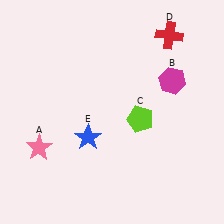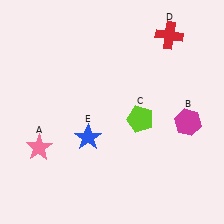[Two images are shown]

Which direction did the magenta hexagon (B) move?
The magenta hexagon (B) moved down.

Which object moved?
The magenta hexagon (B) moved down.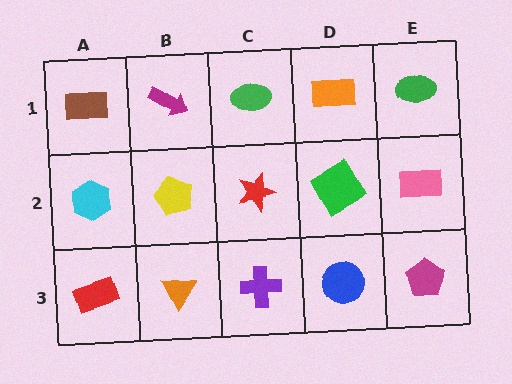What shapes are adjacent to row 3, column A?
A cyan hexagon (row 2, column A), an orange triangle (row 3, column B).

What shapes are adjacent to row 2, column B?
A magenta arrow (row 1, column B), an orange triangle (row 3, column B), a cyan hexagon (row 2, column A), a red star (row 2, column C).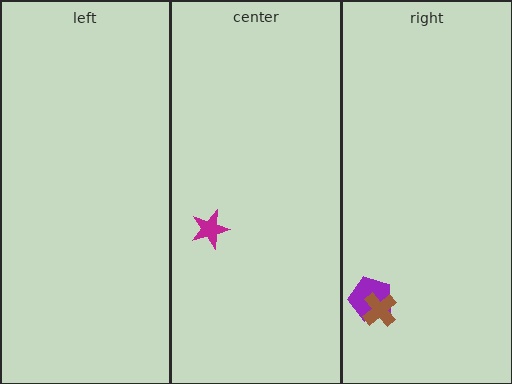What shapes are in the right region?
The purple pentagon, the brown cross.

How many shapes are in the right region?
2.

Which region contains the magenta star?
The center region.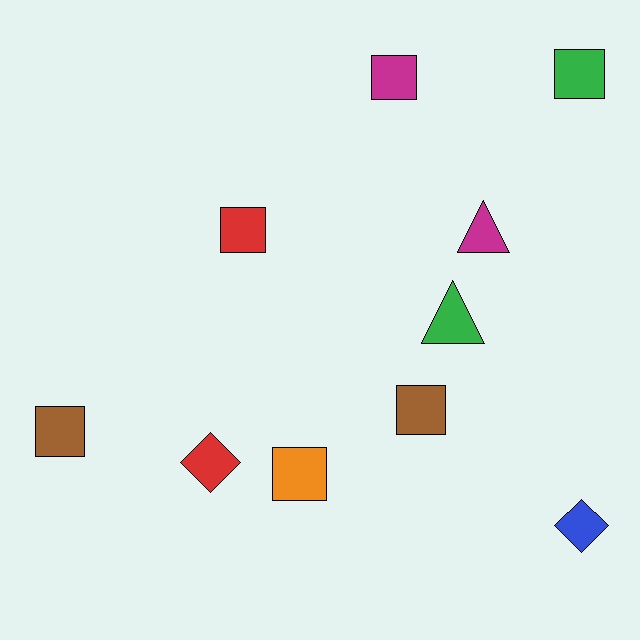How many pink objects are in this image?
There are no pink objects.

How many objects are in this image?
There are 10 objects.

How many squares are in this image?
There are 6 squares.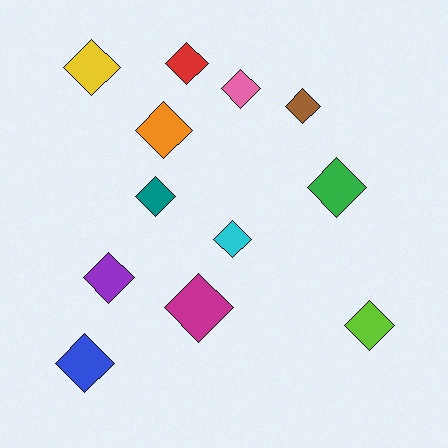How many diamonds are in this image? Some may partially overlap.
There are 12 diamonds.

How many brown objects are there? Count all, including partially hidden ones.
There is 1 brown object.